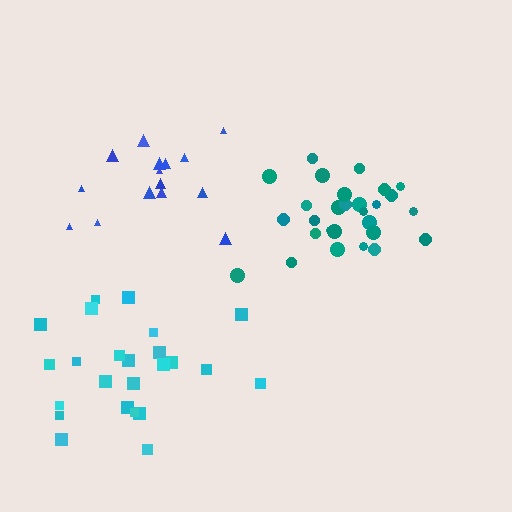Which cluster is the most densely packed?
Teal.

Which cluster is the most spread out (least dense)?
Blue.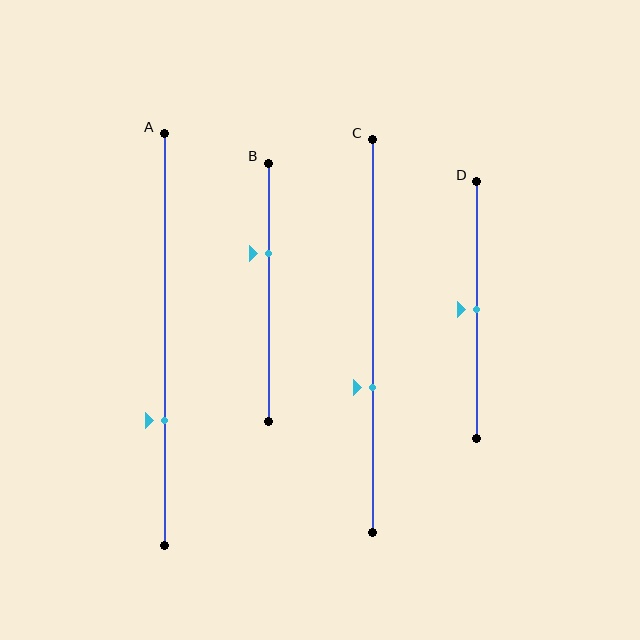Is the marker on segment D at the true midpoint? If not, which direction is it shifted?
Yes, the marker on segment D is at the true midpoint.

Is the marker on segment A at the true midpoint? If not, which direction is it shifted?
No, the marker on segment A is shifted downward by about 20% of the segment length.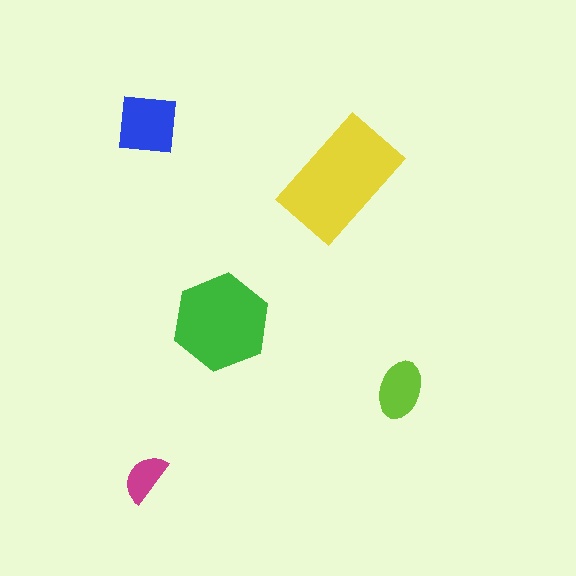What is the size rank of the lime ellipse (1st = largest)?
4th.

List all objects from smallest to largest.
The magenta semicircle, the lime ellipse, the blue square, the green hexagon, the yellow rectangle.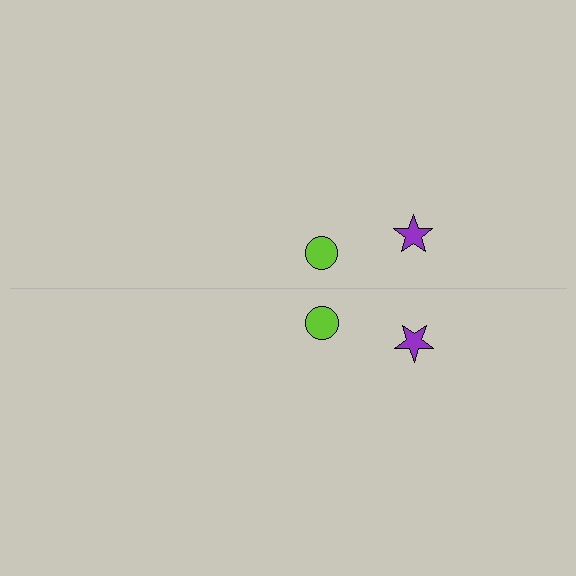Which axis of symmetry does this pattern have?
The pattern has a horizontal axis of symmetry running through the center of the image.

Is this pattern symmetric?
Yes, this pattern has bilateral (reflection) symmetry.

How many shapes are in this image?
There are 4 shapes in this image.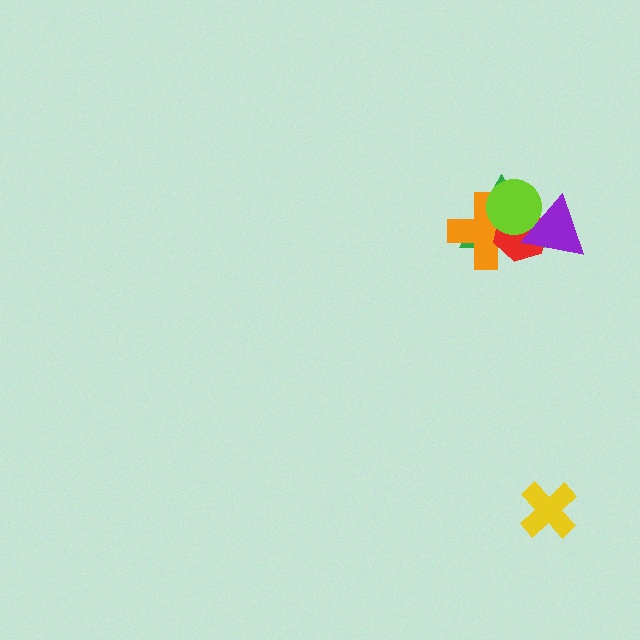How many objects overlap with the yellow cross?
0 objects overlap with the yellow cross.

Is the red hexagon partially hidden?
Yes, it is partially covered by another shape.